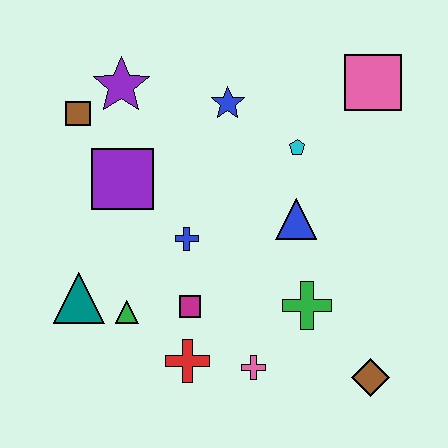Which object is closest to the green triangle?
The teal triangle is closest to the green triangle.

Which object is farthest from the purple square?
The brown diamond is farthest from the purple square.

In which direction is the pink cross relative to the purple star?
The pink cross is below the purple star.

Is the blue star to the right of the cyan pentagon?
No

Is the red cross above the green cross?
No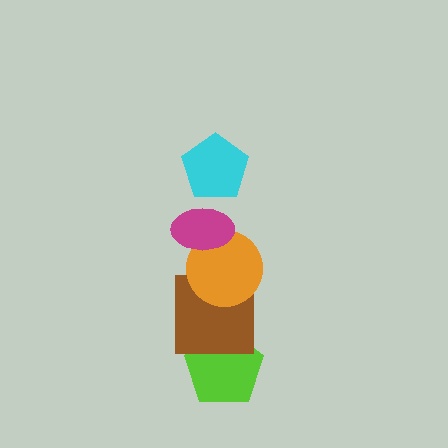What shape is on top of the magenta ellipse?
The cyan pentagon is on top of the magenta ellipse.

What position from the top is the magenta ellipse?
The magenta ellipse is 2nd from the top.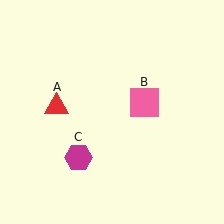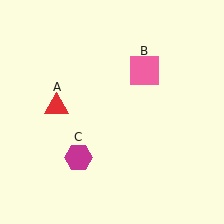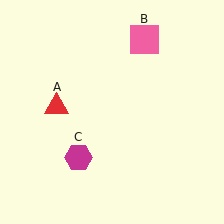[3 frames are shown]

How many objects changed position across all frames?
1 object changed position: pink square (object B).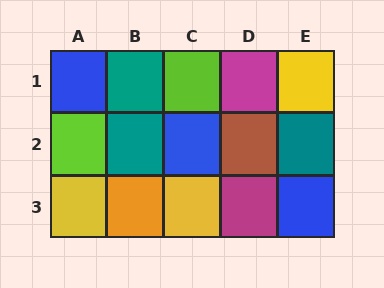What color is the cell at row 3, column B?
Orange.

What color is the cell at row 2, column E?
Teal.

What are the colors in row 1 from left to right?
Blue, teal, lime, magenta, yellow.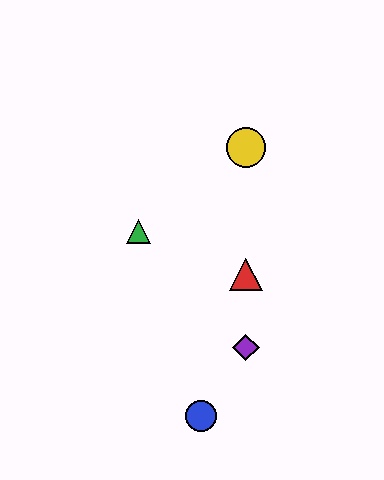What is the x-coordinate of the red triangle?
The red triangle is at x≈246.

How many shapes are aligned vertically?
3 shapes (the red triangle, the yellow circle, the purple diamond) are aligned vertically.